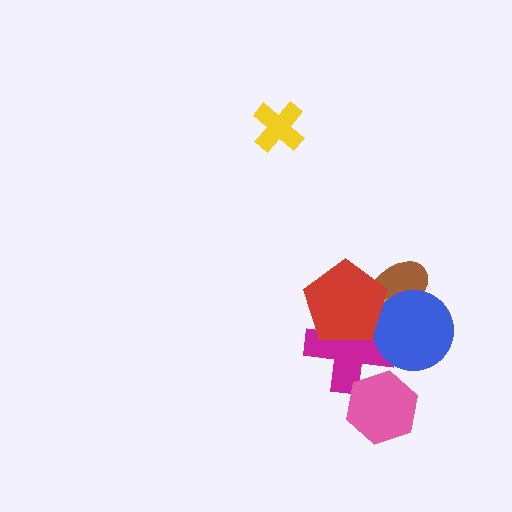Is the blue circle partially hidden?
Yes, it is partially covered by another shape.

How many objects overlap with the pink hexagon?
1 object overlaps with the pink hexagon.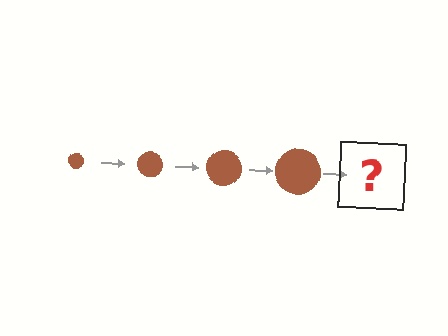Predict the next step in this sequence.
The next step is a brown circle, larger than the previous one.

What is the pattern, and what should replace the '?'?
The pattern is that the circle gets progressively larger each step. The '?' should be a brown circle, larger than the previous one.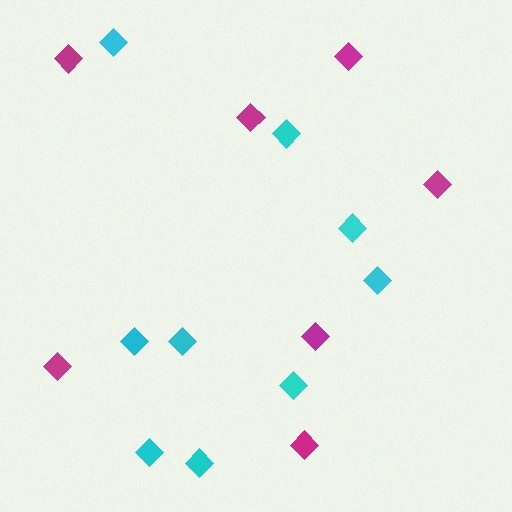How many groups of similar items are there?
There are 2 groups: one group of magenta diamonds (7) and one group of cyan diamonds (9).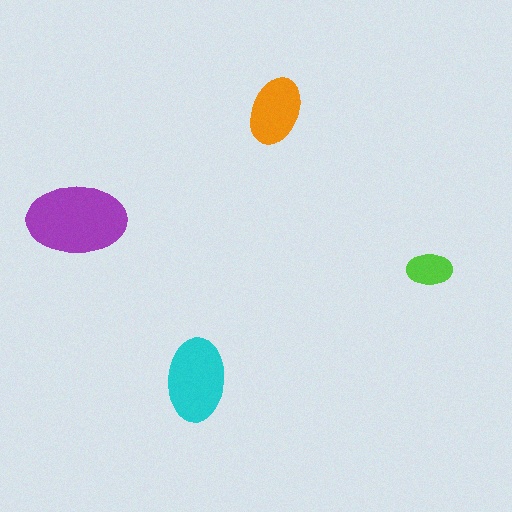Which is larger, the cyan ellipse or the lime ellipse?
The cyan one.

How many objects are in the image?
There are 4 objects in the image.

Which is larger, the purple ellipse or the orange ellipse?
The purple one.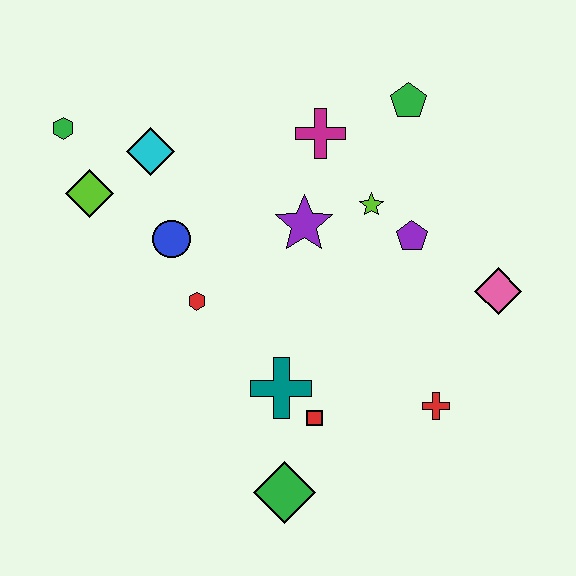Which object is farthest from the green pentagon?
The green diamond is farthest from the green pentagon.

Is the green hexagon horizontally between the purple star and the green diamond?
No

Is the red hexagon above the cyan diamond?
No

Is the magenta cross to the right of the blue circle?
Yes